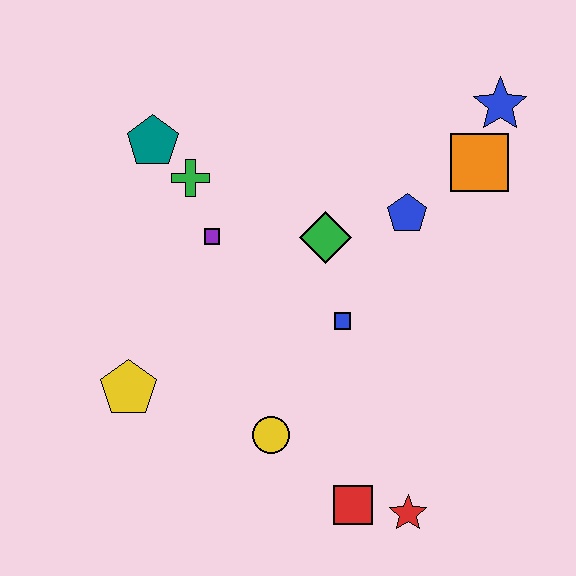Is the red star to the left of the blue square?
No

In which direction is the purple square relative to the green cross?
The purple square is below the green cross.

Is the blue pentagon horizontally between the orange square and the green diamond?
Yes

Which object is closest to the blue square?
The green diamond is closest to the blue square.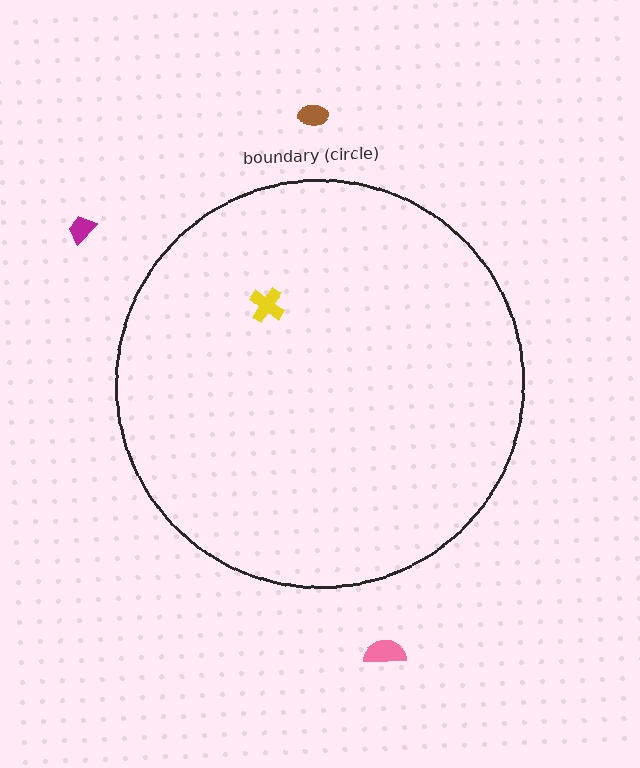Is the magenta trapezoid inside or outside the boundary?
Outside.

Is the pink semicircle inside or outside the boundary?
Outside.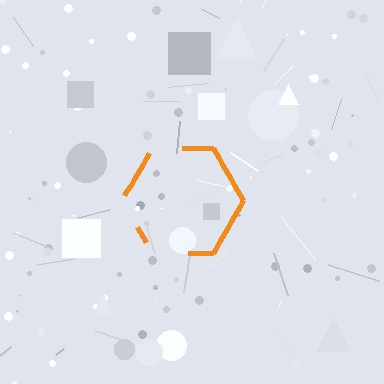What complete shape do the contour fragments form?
The contour fragments form a hexagon.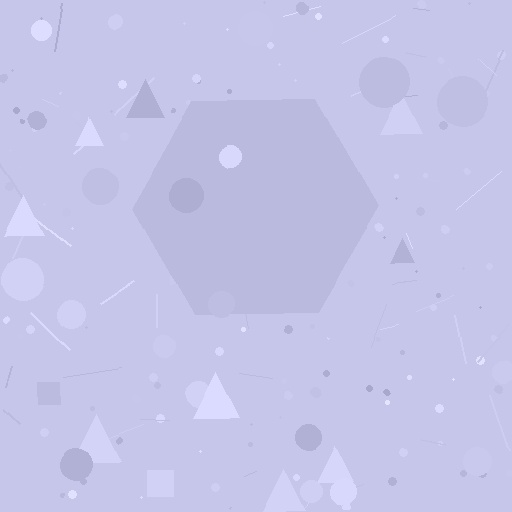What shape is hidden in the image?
A hexagon is hidden in the image.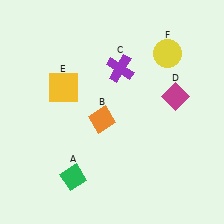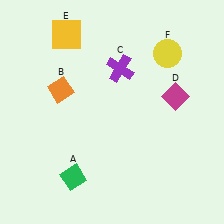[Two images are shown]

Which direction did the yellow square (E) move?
The yellow square (E) moved up.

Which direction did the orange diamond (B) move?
The orange diamond (B) moved left.